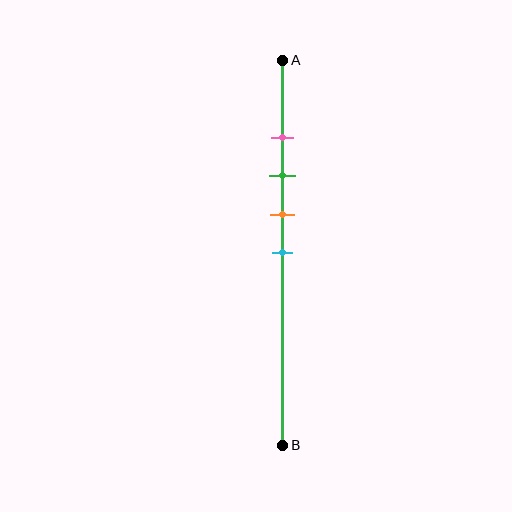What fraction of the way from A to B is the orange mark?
The orange mark is approximately 40% (0.4) of the way from A to B.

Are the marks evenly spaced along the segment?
Yes, the marks are approximately evenly spaced.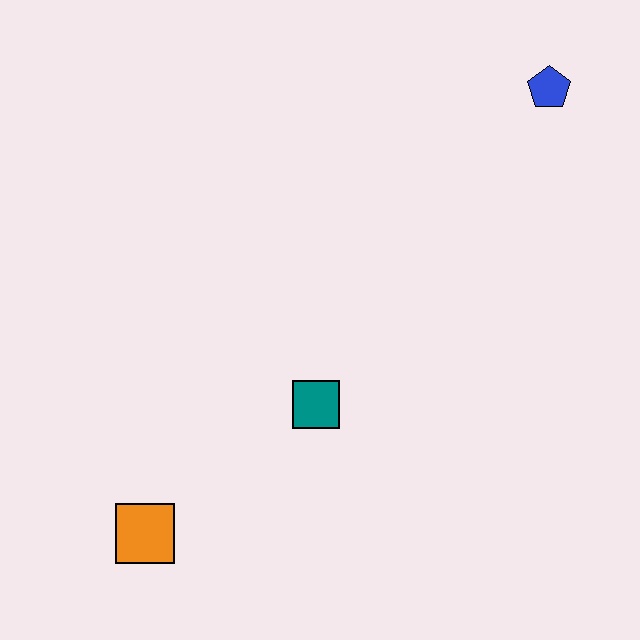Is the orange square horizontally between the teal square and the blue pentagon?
No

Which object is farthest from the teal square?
The blue pentagon is farthest from the teal square.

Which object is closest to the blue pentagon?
The teal square is closest to the blue pentagon.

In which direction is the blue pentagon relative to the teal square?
The blue pentagon is above the teal square.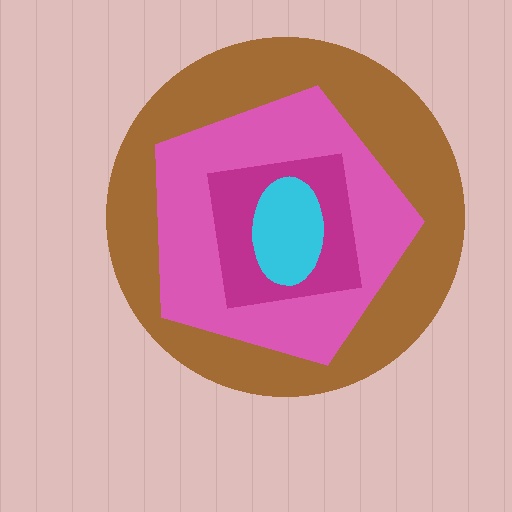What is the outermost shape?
The brown circle.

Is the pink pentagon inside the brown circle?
Yes.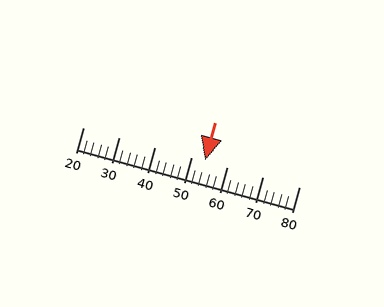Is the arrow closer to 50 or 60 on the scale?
The arrow is closer to 50.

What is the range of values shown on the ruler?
The ruler shows values from 20 to 80.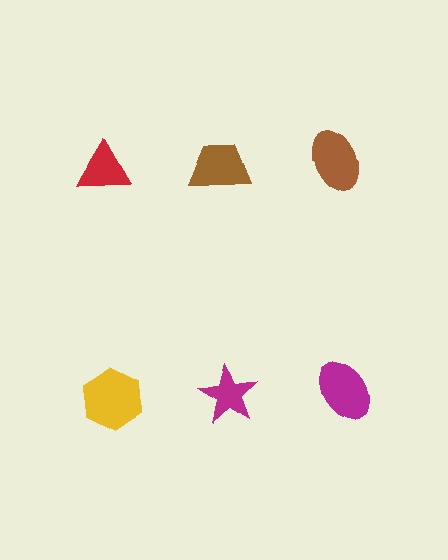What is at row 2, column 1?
A yellow hexagon.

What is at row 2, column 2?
A magenta star.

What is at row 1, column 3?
A brown ellipse.